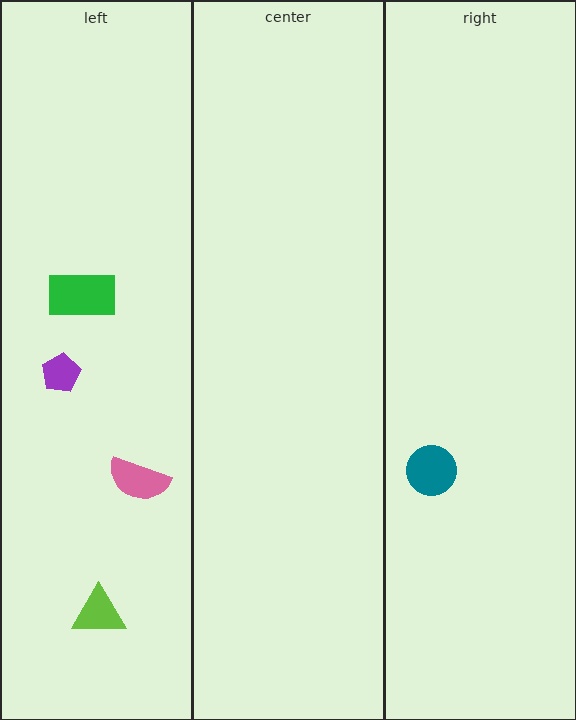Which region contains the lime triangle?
The left region.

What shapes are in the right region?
The teal circle.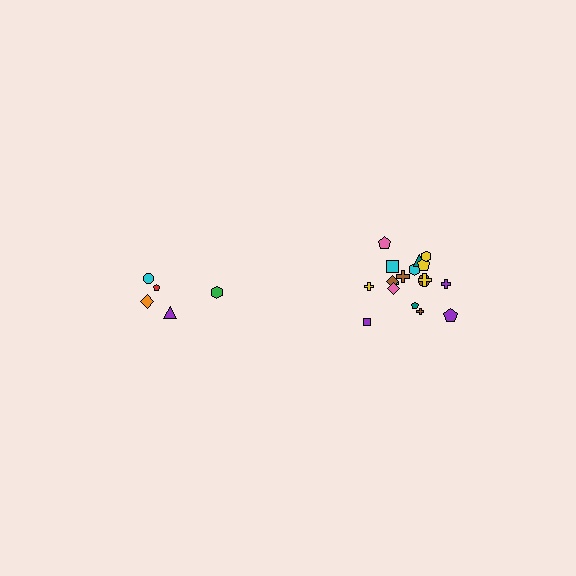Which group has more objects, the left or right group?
The right group.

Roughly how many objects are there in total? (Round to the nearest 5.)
Roughly 25 objects in total.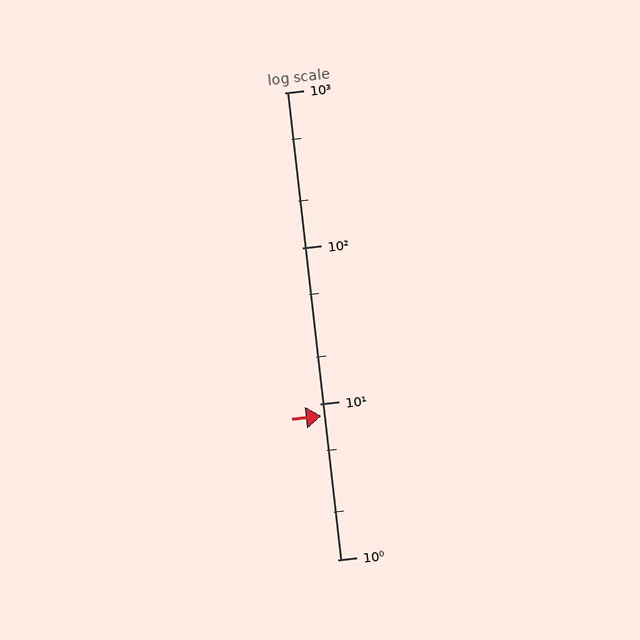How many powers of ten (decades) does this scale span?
The scale spans 3 decades, from 1 to 1000.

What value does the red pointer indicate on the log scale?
The pointer indicates approximately 8.4.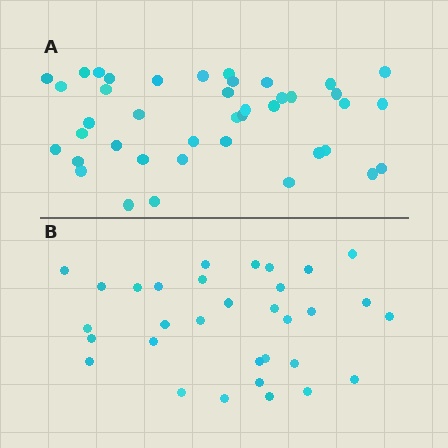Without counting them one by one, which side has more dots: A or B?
Region A (the top region) has more dots.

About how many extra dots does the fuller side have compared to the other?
Region A has roughly 8 or so more dots than region B.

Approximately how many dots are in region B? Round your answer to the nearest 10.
About 30 dots. (The exact count is 32, which rounds to 30.)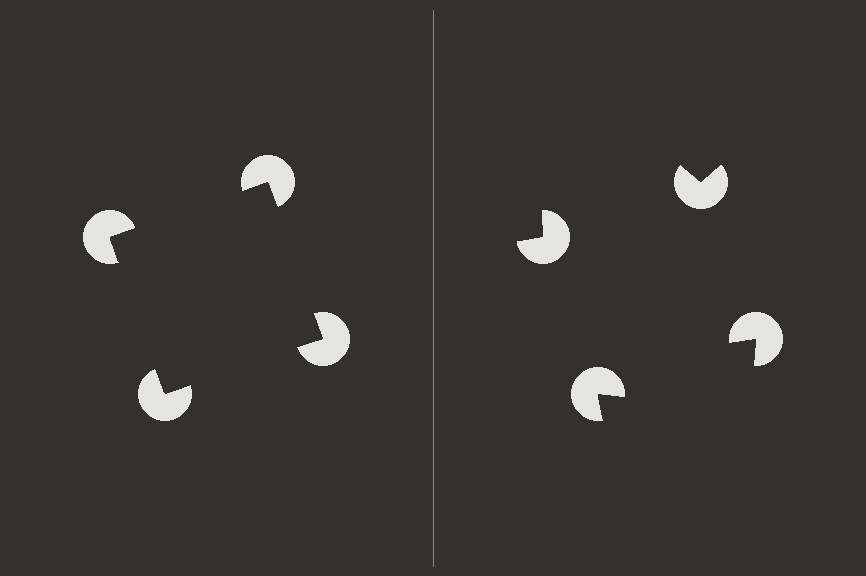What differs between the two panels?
The pac-man discs are positioned identically on both sides; only the wedge orientations differ. On the left they align to a square; on the right they are misaligned.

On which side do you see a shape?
An illusory square appears on the left side. On the right side the wedge cuts are rotated, so no coherent shape forms.